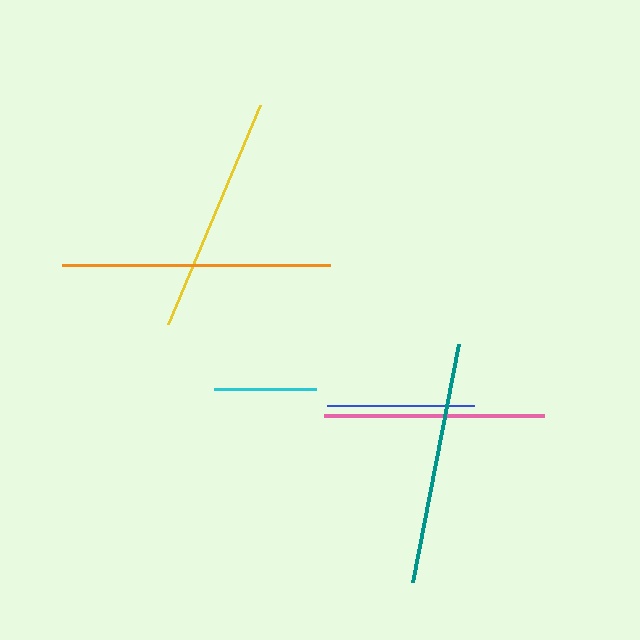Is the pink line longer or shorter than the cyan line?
The pink line is longer than the cyan line.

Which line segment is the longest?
The orange line is the longest at approximately 268 pixels.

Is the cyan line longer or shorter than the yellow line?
The yellow line is longer than the cyan line.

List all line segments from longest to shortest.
From longest to shortest: orange, teal, yellow, pink, blue, cyan.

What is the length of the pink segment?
The pink segment is approximately 220 pixels long.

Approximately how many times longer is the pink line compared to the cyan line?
The pink line is approximately 2.2 times the length of the cyan line.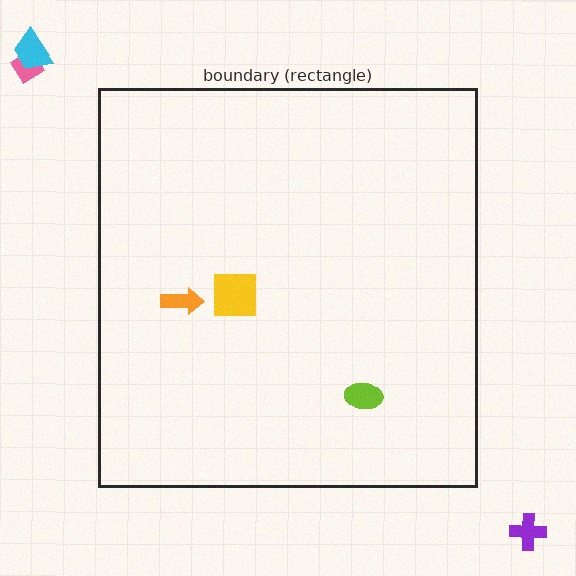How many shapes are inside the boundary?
3 inside, 3 outside.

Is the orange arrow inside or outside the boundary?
Inside.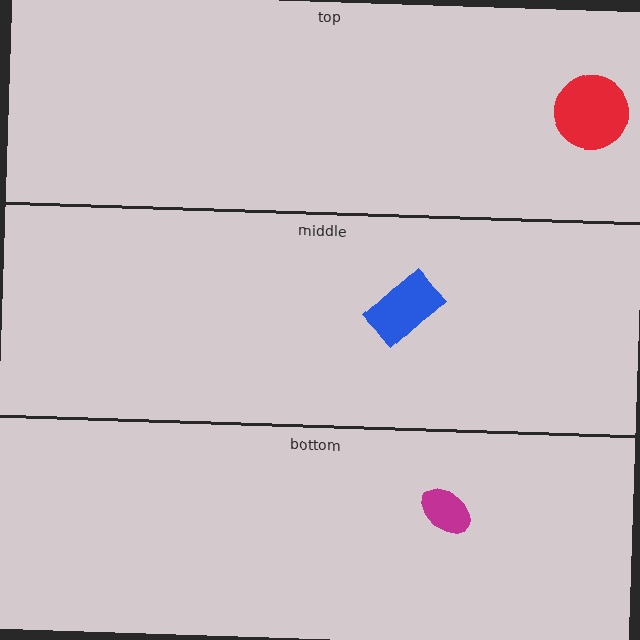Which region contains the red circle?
The top region.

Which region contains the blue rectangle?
The middle region.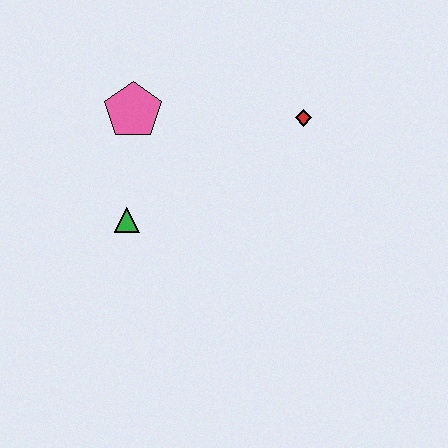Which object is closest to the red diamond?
The pink pentagon is closest to the red diamond.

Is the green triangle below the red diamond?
Yes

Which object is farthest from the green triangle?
The red diamond is farthest from the green triangle.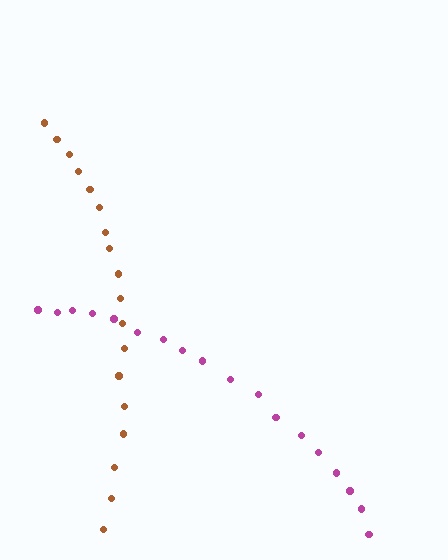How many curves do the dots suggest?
There are 2 distinct paths.